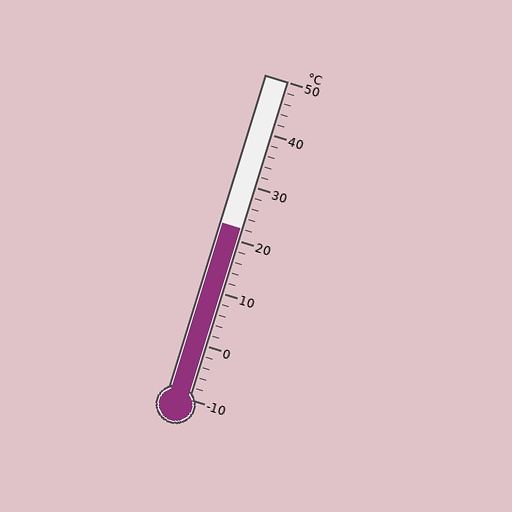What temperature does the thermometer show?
The thermometer shows approximately 22°C.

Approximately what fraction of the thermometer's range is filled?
The thermometer is filled to approximately 55% of its range.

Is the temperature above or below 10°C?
The temperature is above 10°C.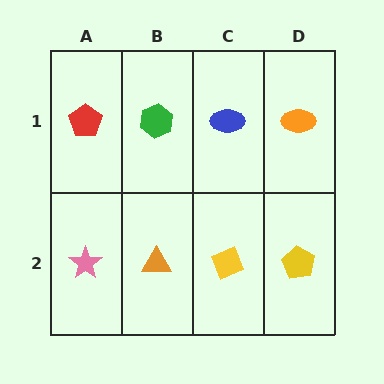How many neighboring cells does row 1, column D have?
2.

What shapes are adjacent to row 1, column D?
A yellow pentagon (row 2, column D), a blue ellipse (row 1, column C).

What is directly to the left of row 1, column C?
A green hexagon.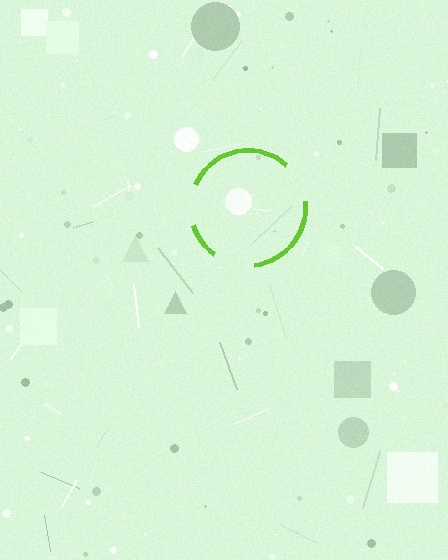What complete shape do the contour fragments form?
The contour fragments form a circle.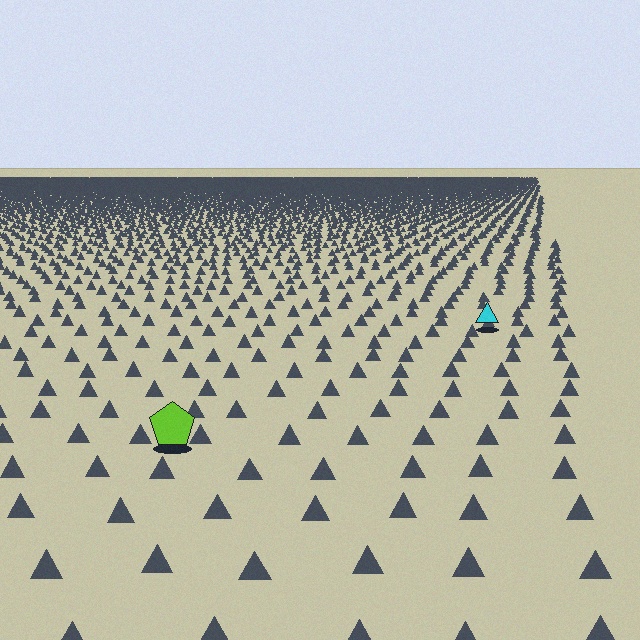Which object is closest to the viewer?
The lime pentagon is closest. The texture marks near it are larger and more spread out.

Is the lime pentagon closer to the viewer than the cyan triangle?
Yes. The lime pentagon is closer — you can tell from the texture gradient: the ground texture is coarser near it.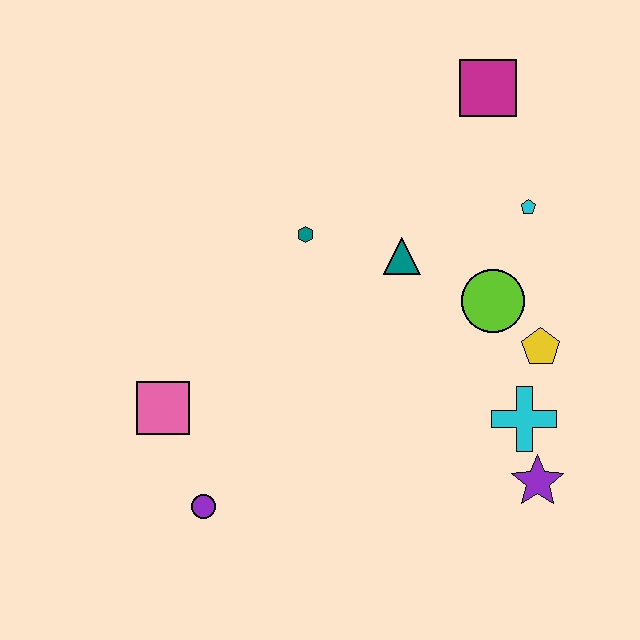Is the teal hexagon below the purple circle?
No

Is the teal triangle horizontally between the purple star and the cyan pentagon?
No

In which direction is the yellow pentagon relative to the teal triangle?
The yellow pentagon is to the right of the teal triangle.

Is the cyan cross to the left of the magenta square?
No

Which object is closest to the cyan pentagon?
The lime circle is closest to the cyan pentagon.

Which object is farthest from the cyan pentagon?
The purple circle is farthest from the cyan pentagon.